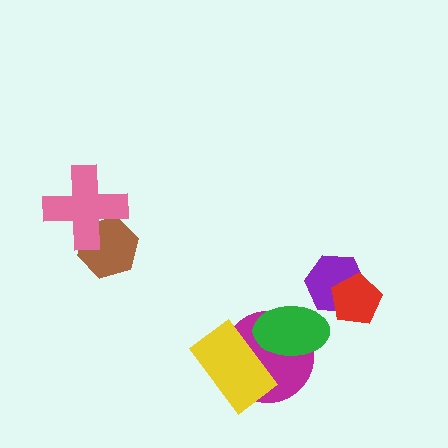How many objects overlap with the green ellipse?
2 objects overlap with the green ellipse.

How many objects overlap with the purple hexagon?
1 object overlaps with the purple hexagon.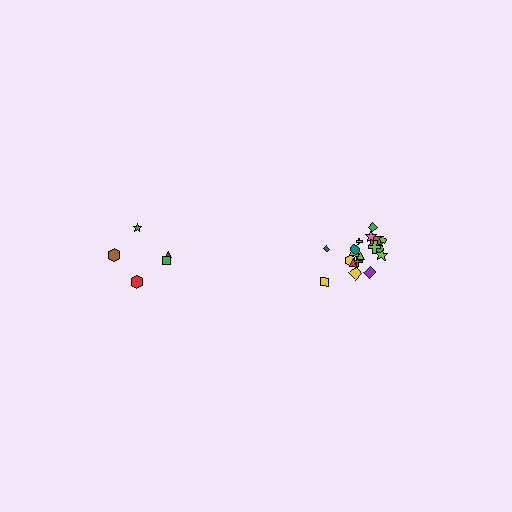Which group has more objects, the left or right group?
The right group.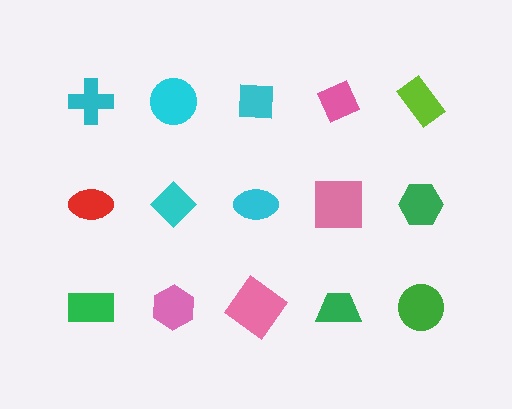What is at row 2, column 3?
A cyan ellipse.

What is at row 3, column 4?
A green trapezoid.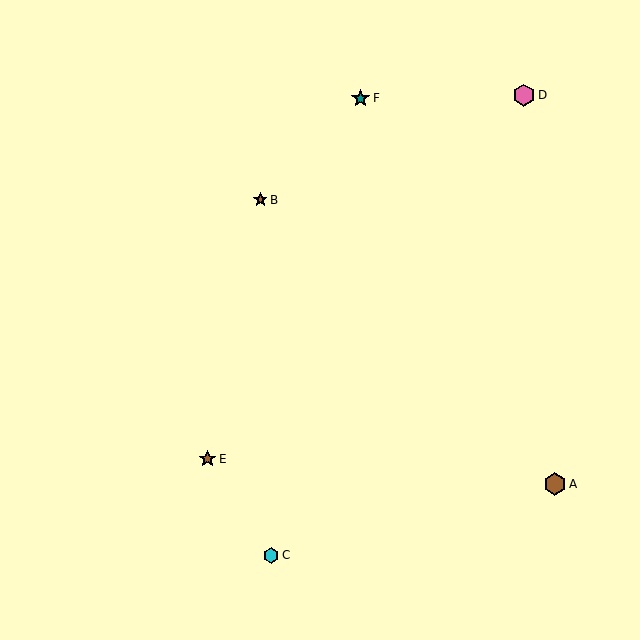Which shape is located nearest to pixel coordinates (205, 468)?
The brown star (labeled E) at (208, 459) is nearest to that location.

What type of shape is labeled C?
Shape C is a cyan hexagon.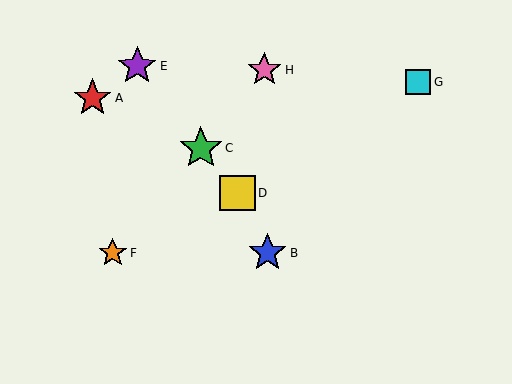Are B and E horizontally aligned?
No, B is at y≈253 and E is at y≈66.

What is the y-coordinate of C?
Object C is at y≈148.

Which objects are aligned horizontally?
Objects B, F are aligned horizontally.